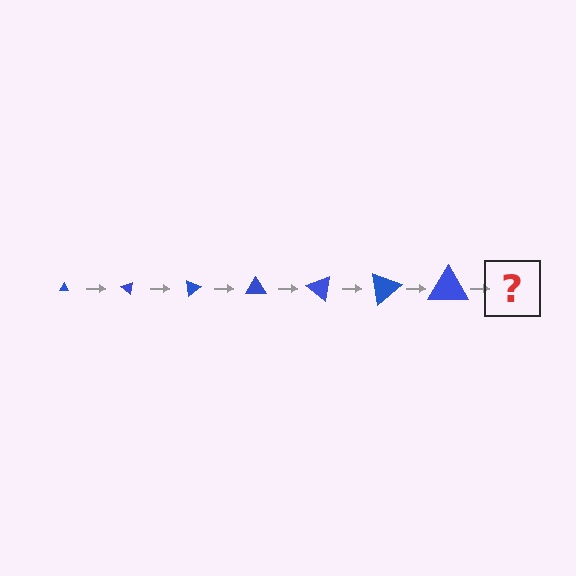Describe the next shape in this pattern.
It should be a triangle, larger than the previous one and rotated 280 degrees from the start.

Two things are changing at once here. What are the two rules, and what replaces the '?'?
The two rules are that the triangle grows larger each step and it rotates 40 degrees each step. The '?' should be a triangle, larger than the previous one and rotated 280 degrees from the start.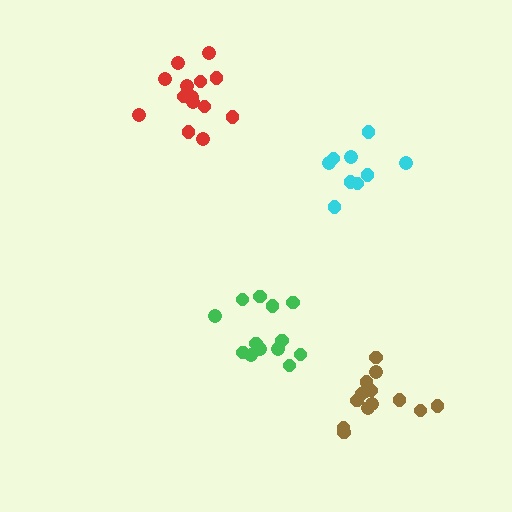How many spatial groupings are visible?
There are 4 spatial groupings.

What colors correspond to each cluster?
The clusters are colored: brown, green, cyan, red.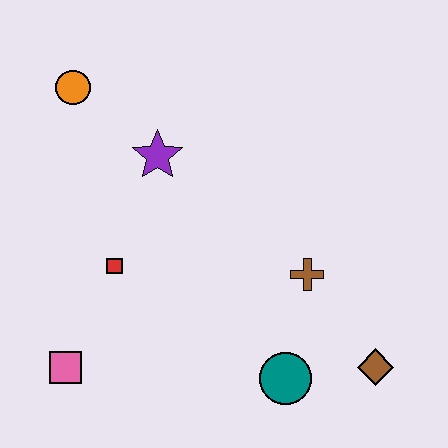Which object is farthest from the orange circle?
The brown diamond is farthest from the orange circle.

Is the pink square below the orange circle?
Yes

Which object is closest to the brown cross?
The teal circle is closest to the brown cross.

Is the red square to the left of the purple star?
Yes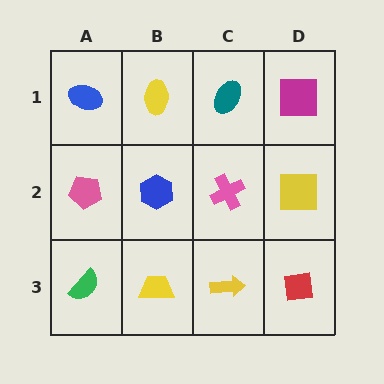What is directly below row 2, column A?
A green semicircle.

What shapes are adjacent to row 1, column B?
A blue hexagon (row 2, column B), a blue ellipse (row 1, column A), a teal ellipse (row 1, column C).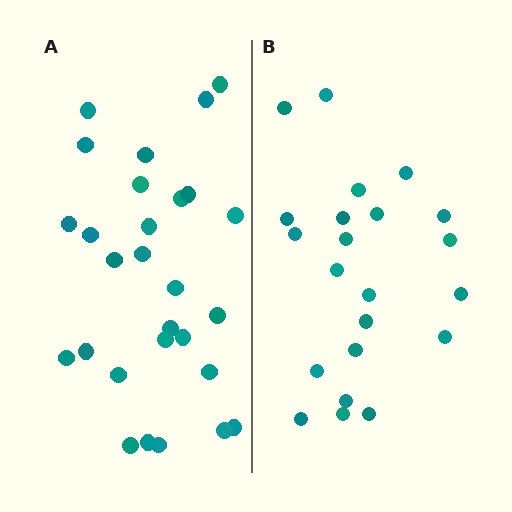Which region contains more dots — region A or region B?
Region A (the left region) has more dots.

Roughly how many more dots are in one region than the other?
Region A has about 6 more dots than region B.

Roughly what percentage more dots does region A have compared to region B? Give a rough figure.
About 25% more.